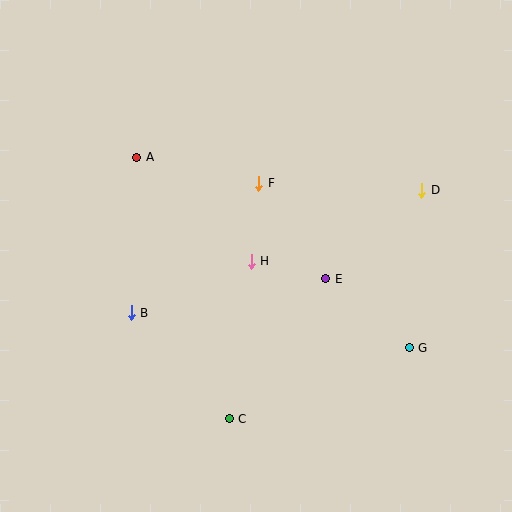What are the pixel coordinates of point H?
Point H is at (251, 261).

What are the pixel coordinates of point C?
Point C is at (229, 419).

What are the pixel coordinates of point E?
Point E is at (326, 279).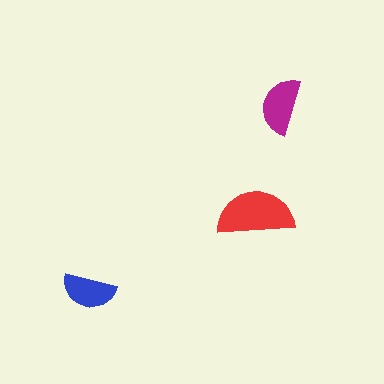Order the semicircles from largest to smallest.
the red one, the magenta one, the blue one.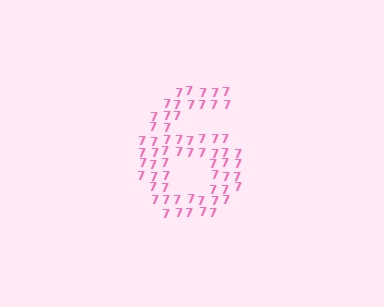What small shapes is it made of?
It is made of small digit 7's.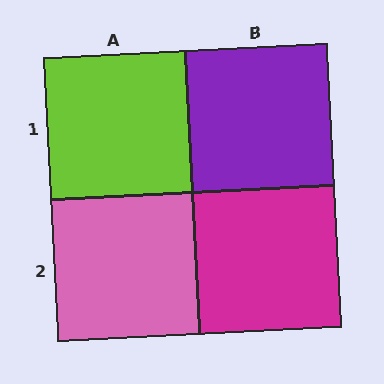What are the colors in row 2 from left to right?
Pink, magenta.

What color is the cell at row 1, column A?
Lime.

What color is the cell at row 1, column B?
Purple.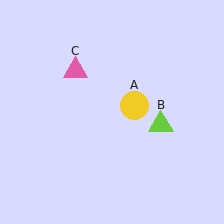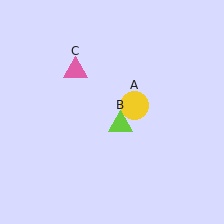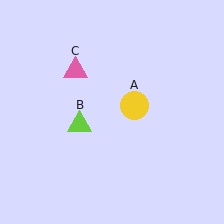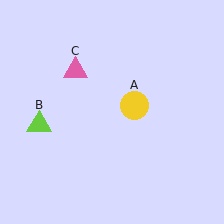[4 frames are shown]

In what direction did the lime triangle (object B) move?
The lime triangle (object B) moved left.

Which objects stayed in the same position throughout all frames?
Yellow circle (object A) and pink triangle (object C) remained stationary.